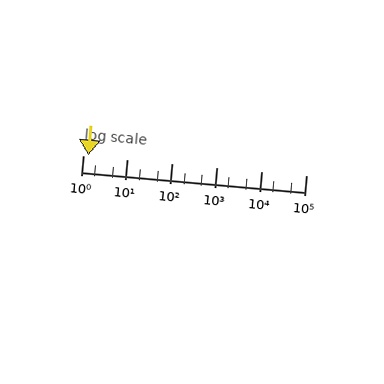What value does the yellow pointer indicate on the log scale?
The pointer indicates approximately 1.3.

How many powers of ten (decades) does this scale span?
The scale spans 5 decades, from 1 to 100000.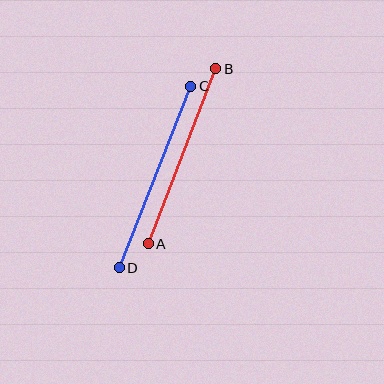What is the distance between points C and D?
The distance is approximately 195 pixels.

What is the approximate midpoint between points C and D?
The midpoint is at approximately (155, 177) pixels.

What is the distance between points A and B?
The distance is approximately 187 pixels.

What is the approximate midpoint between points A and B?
The midpoint is at approximately (182, 156) pixels.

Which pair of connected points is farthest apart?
Points C and D are farthest apart.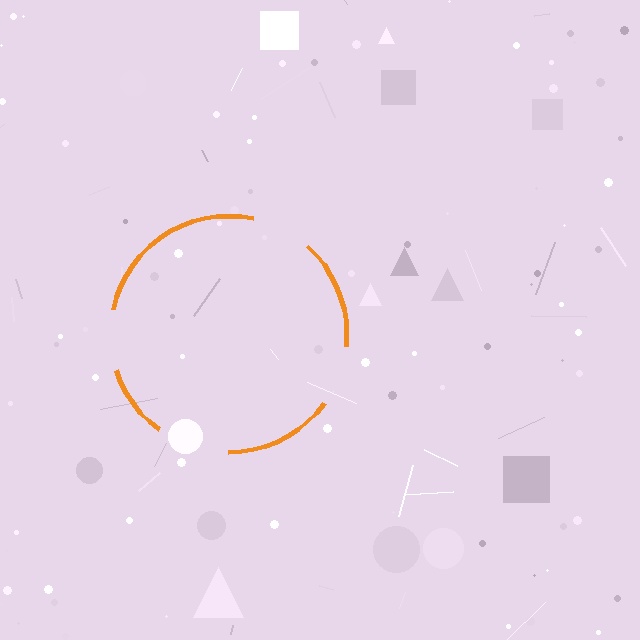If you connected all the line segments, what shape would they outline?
They would outline a circle.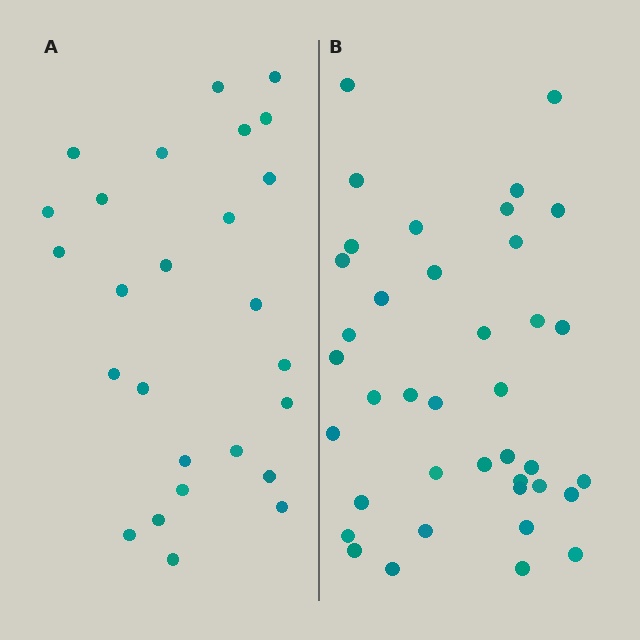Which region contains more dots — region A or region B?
Region B (the right region) has more dots.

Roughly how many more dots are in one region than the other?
Region B has approximately 15 more dots than region A.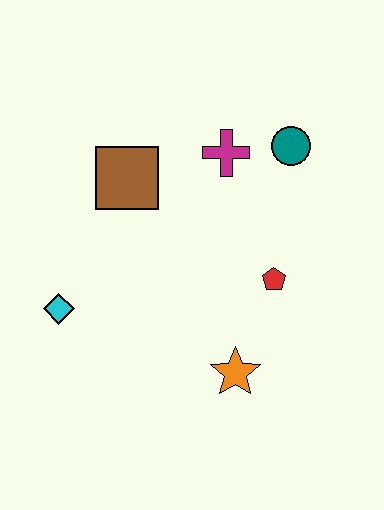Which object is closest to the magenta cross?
The teal circle is closest to the magenta cross.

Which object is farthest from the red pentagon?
The cyan diamond is farthest from the red pentagon.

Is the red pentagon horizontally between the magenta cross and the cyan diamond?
No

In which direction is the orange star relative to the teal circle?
The orange star is below the teal circle.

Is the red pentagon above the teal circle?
No